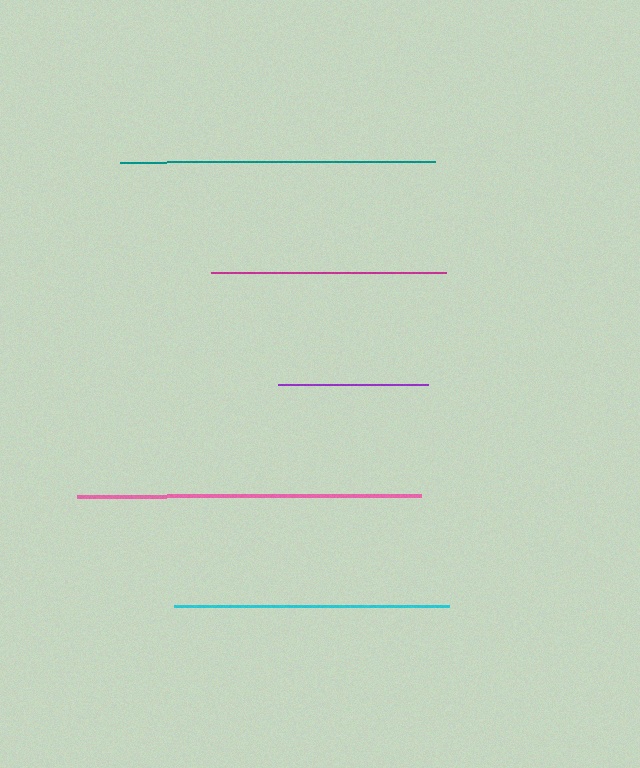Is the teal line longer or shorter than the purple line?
The teal line is longer than the purple line.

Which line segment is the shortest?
The purple line is the shortest at approximately 150 pixels.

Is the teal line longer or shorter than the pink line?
The pink line is longer than the teal line.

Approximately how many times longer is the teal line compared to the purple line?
The teal line is approximately 2.1 times the length of the purple line.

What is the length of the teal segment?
The teal segment is approximately 316 pixels long.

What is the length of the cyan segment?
The cyan segment is approximately 274 pixels long.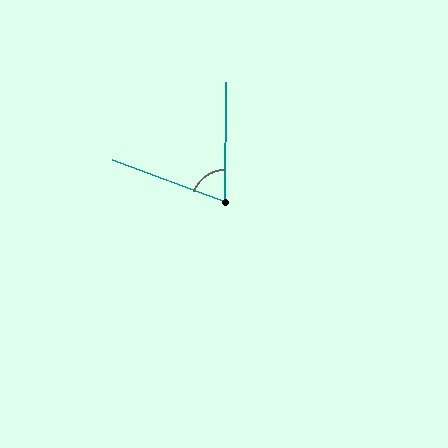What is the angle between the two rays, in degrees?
Approximately 70 degrees.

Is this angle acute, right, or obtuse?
It is acute.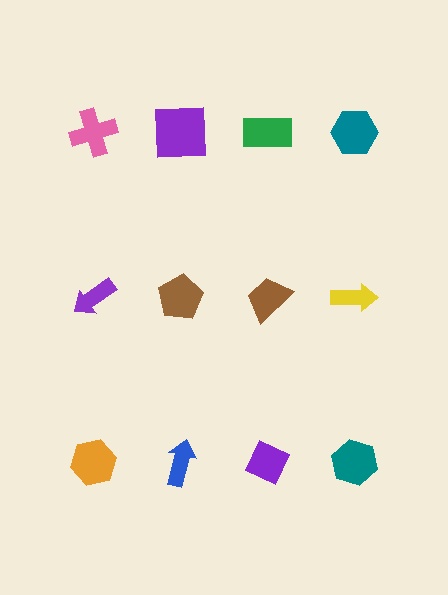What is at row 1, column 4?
A teal hexagon.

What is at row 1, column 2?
A purple square.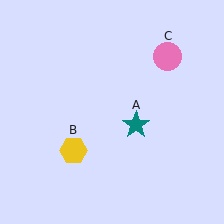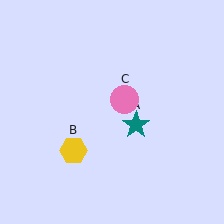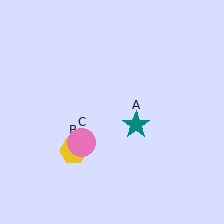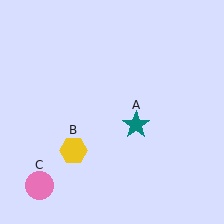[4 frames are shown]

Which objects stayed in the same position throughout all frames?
Teal star (object A) and yellow hexagon (object B) remained stationary.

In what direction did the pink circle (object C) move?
The pink circle (object C) moved down and to the left.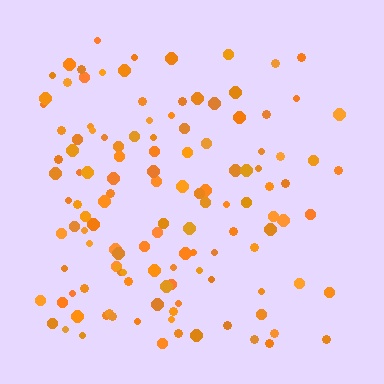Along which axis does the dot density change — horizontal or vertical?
Horizontal.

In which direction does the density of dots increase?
From right to left, with the left side densest.